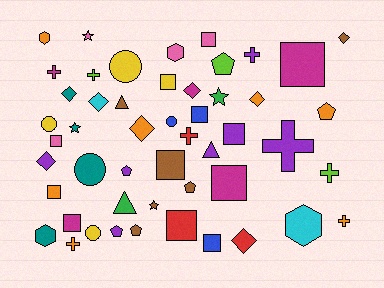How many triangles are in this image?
There are 3 triangles.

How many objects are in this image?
There are 50 objects.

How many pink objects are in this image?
There are 4 pink objects.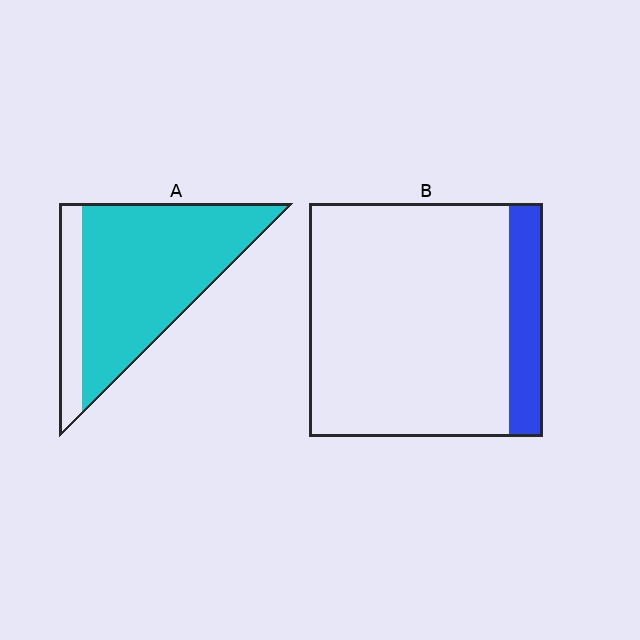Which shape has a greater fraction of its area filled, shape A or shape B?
Shape A.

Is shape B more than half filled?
No.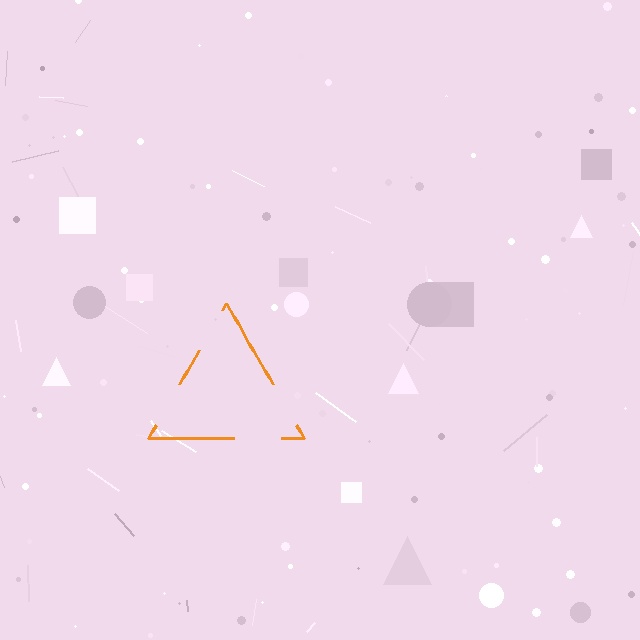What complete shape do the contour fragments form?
The contour fragments form a triangle.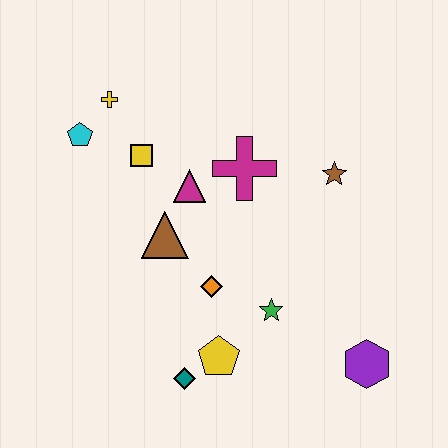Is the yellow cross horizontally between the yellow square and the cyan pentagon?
Yes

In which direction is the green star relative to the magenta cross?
The green star is below the magenta cross.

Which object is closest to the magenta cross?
The magenta triangle is closest to the magenta cross.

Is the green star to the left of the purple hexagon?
Yes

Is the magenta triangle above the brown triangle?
Yes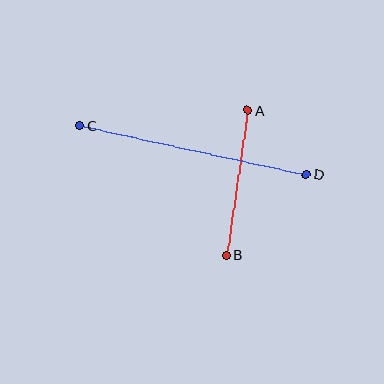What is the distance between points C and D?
The distance is approximately 232 pixels.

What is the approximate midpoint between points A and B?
The midpoint is at approximately (237, 183) pixels.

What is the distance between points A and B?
The distance is approximately 146 pixels.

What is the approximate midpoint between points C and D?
The midpoint is at approximately (193, 150) pixels.